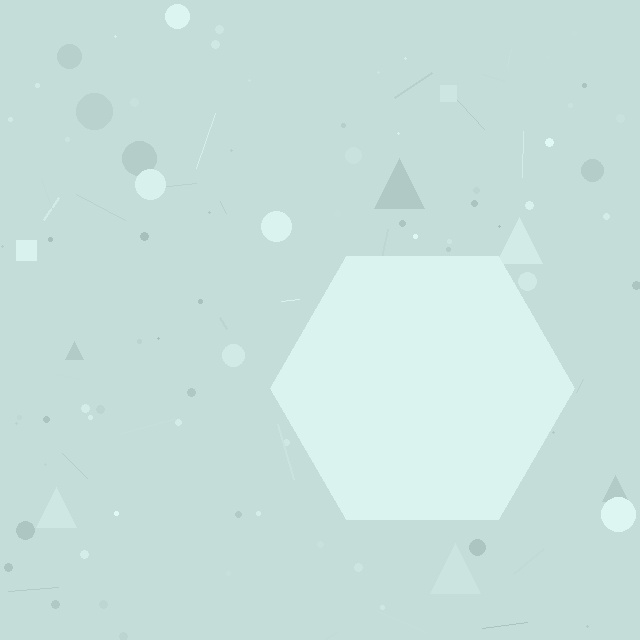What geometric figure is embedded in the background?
A hexagon is embedded in the background.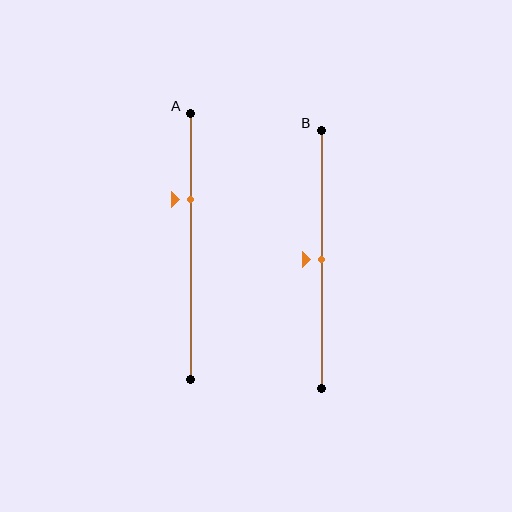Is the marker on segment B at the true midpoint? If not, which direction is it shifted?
Yes, the marker on segment B is at the true midpoint.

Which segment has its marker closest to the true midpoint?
Segment B has its marker closest to the true midpoint.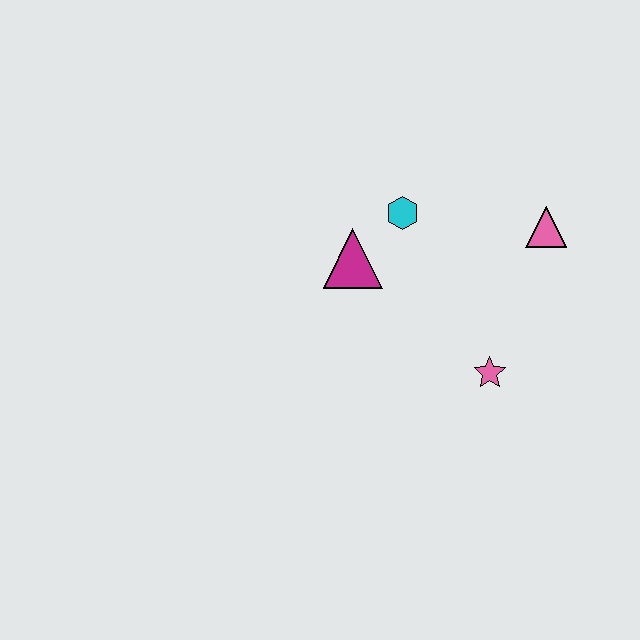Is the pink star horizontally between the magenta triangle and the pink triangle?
Yes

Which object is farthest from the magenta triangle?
The pink triangle is farthest from the magenta triangle.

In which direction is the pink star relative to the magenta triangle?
The pink star is to the right of the magenta triangle.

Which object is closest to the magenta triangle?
The cyan hexagon is closest to the magenta triangle.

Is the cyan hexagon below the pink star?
No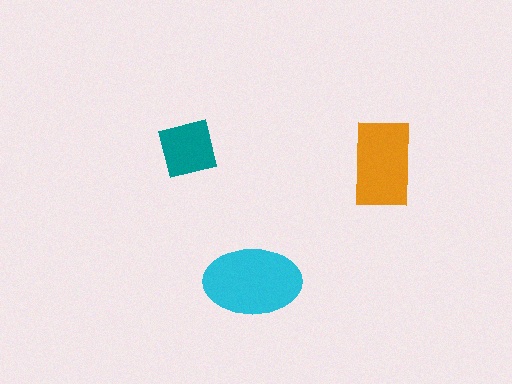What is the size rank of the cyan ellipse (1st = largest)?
1st.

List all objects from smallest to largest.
The teal square, the orange rectangle, the cyan ellipse.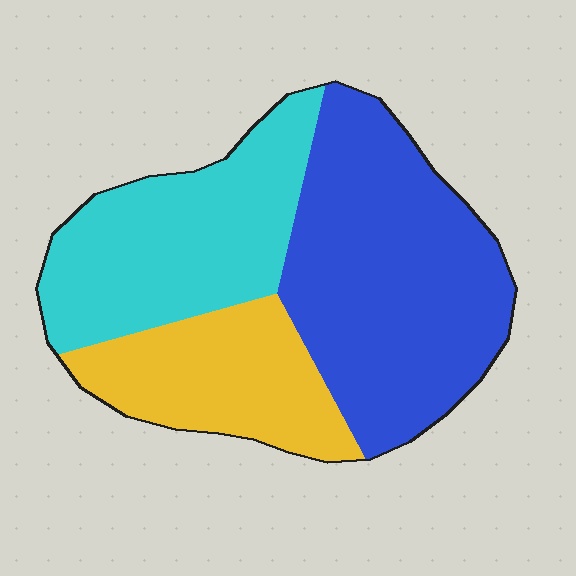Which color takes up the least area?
Yellow, at roughly 25%.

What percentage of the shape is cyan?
Cyan covers about 30% of the shape.